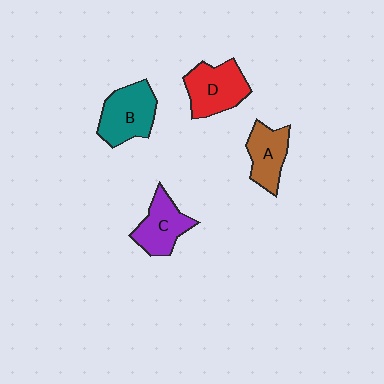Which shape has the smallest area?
Shape A (brown).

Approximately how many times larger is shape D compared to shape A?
Approximately 1.3 times.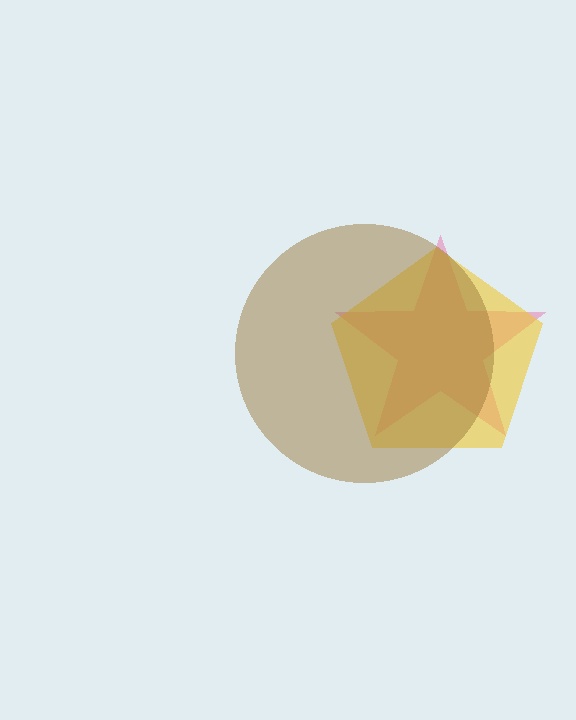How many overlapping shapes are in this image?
There are 3 overlapping shapes in the image.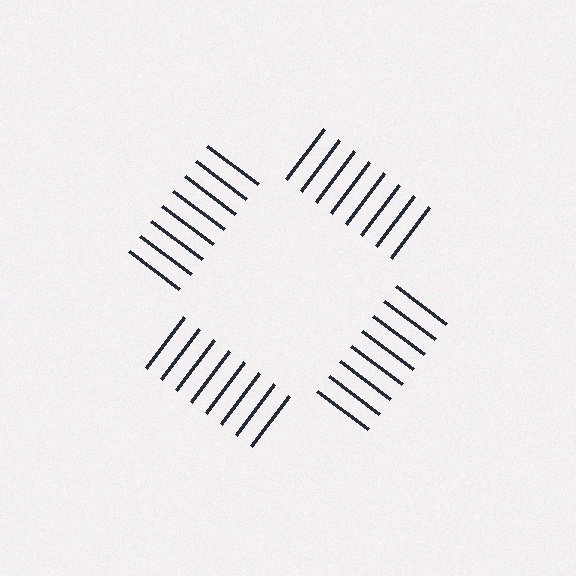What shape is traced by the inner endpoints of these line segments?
An illusory square — the line segments terminate on its edges but no continuous stroke is drawn.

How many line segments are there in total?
32 — 8 along each of the 4 edges.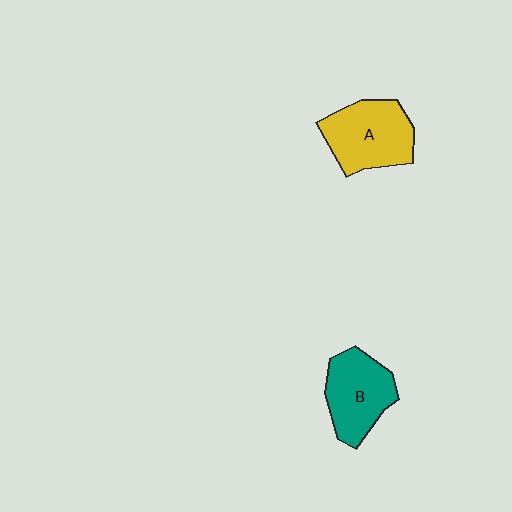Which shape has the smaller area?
Shape B (teal).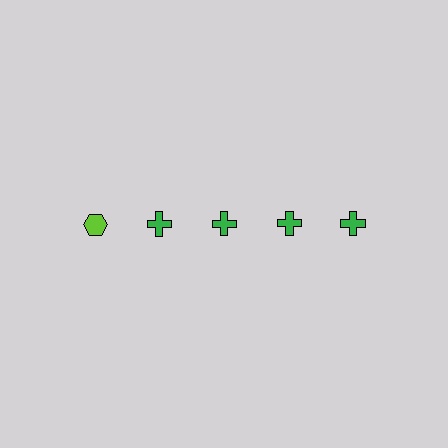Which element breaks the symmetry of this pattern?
The lime hexagon in the top row, leftmost column breaks the symmetry. All other shapes are green crosses.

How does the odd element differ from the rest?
It differs in both color (lime instead of green) and shape (hexagon instead of cross).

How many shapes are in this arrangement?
There are 5 shapes arranged in a grid pattern.